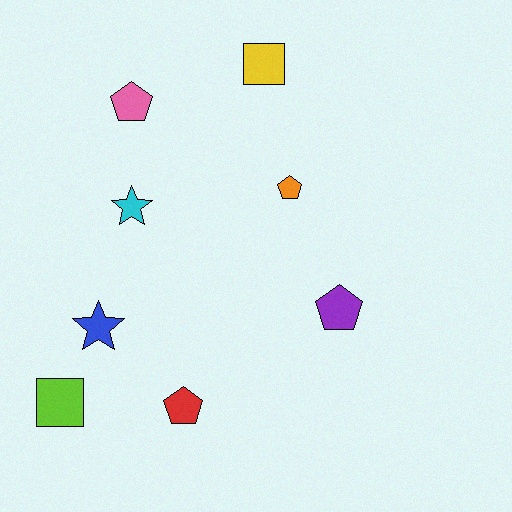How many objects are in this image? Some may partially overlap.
There are 8 objects.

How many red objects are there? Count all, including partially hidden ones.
There is 1 red object.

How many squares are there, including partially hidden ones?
There are 2 squares.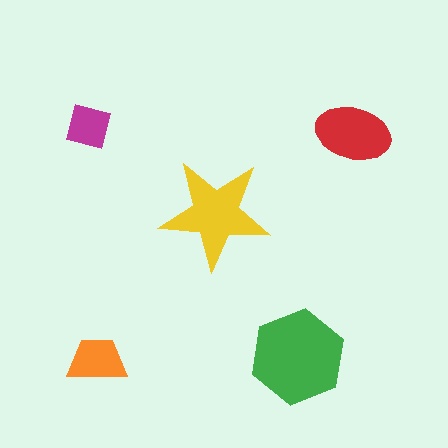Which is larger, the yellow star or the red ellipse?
The yellow star.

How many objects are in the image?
There are 5 objects in the image.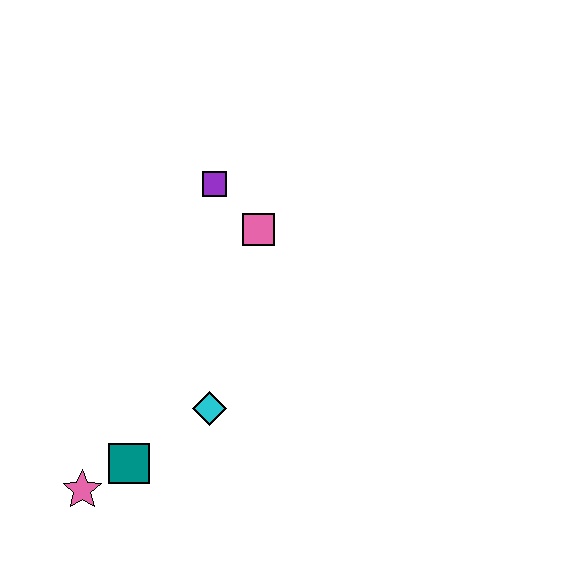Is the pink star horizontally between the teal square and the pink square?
No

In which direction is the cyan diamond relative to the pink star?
The cyan diamond is to the right of the pink star.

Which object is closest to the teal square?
The pink star is closest to the teal square.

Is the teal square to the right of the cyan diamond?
No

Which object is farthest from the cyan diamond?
The purple square is farthest from the cyan diamond.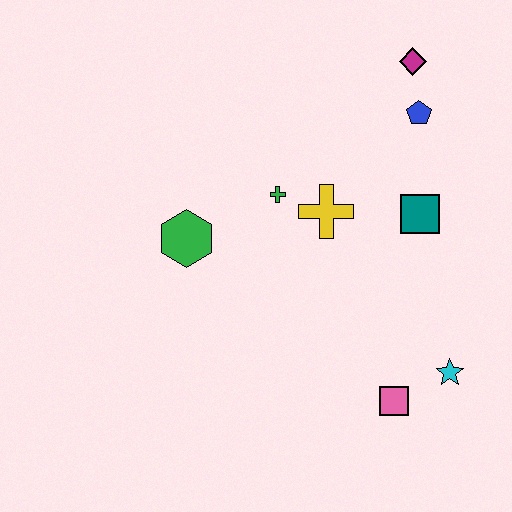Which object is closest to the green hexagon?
The green cross is closest to the green hexagon.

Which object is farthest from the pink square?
The magenta diamond is farthest from the pink square.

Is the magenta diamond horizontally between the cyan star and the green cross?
Yes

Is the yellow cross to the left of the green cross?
No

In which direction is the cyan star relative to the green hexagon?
The cyan star is to the right of the green hexagon.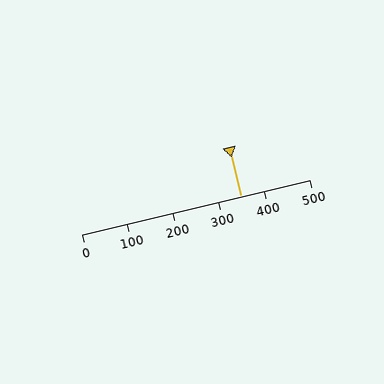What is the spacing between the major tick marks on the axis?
The major ticks are spaced 100 apart.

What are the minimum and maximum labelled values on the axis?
The axis runs from 0 to 500.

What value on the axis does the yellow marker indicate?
The marker indicates approximately 350.